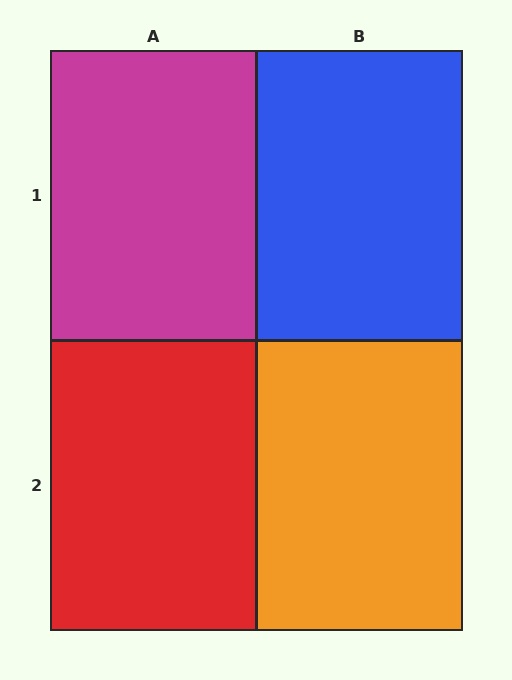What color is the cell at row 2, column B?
Orange.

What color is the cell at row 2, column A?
Red.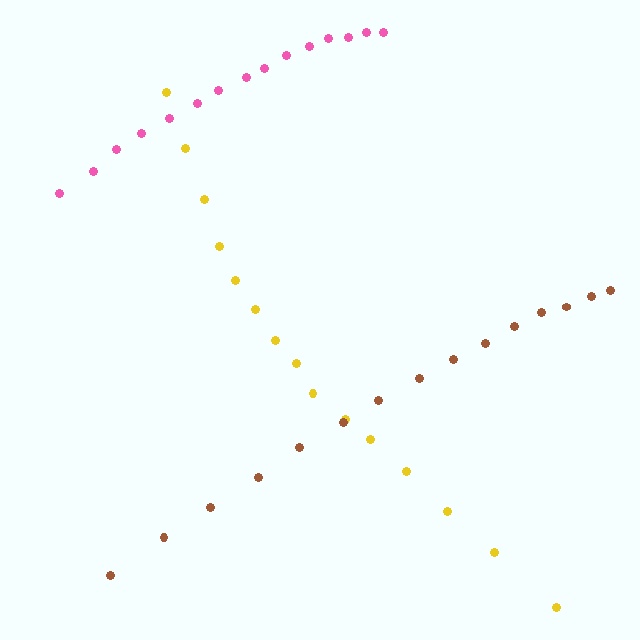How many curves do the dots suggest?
There are 3 distinct paths.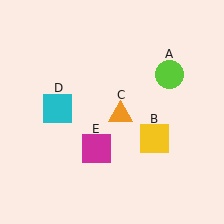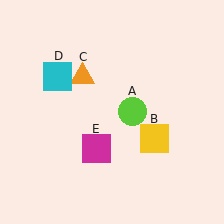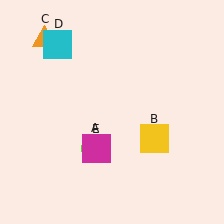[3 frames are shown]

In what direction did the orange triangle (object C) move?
The orange triangle (object C) moved up and to the left.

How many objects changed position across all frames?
3 objects changed position: lime circle (object A), orange triangle (object C), cyan square (object D).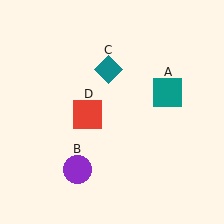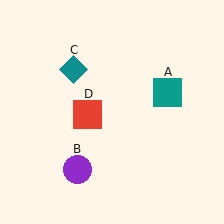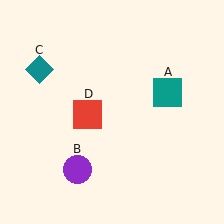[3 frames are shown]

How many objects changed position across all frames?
1 object changed position: teal diamond (object C).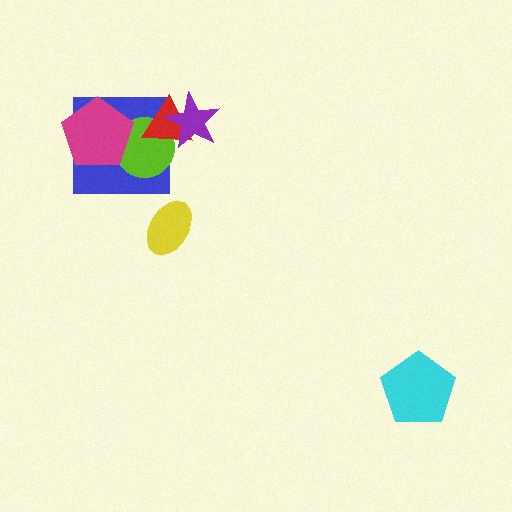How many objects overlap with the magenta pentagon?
2 objects overlap with the magenta pentagon.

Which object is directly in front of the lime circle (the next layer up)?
The red triangle is directly in front of the lime circle.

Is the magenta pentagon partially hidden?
No, no other shape covers it.